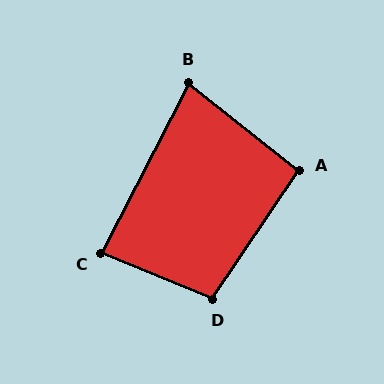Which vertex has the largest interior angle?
D, at approximately 101 degrees.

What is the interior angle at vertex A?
Approximately 95 degrees (approximately right).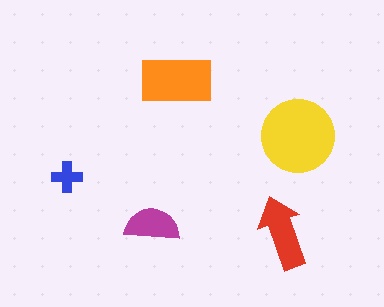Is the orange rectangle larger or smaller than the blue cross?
Larger.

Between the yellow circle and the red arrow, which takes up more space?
The yellow circle.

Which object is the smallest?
The blue cross.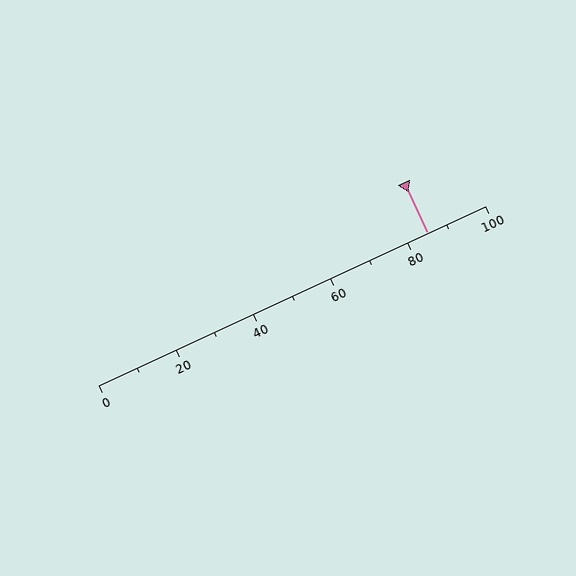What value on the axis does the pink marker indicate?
The marker indicates approximately 85.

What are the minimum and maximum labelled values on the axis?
The axis runs from 0 to 100.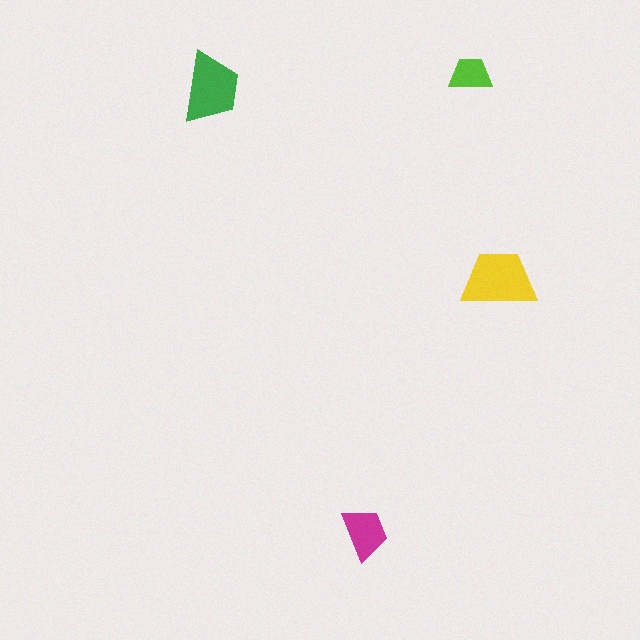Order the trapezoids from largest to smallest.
the yellow one, the green one, the magenta one, the lime one.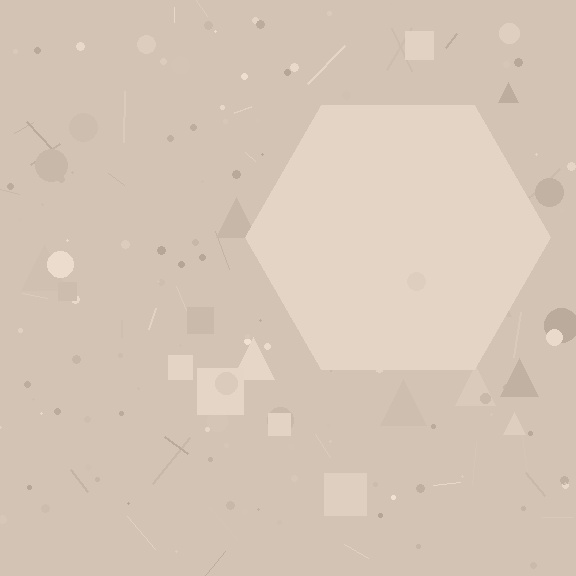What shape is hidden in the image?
A hexagon is hidden in the image.